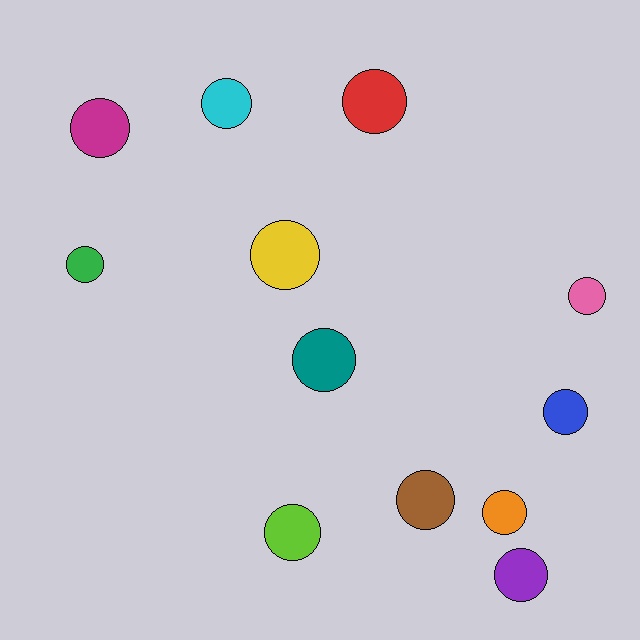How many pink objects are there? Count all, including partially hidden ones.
There is 1 pink object.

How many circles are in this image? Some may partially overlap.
There are 12 circles.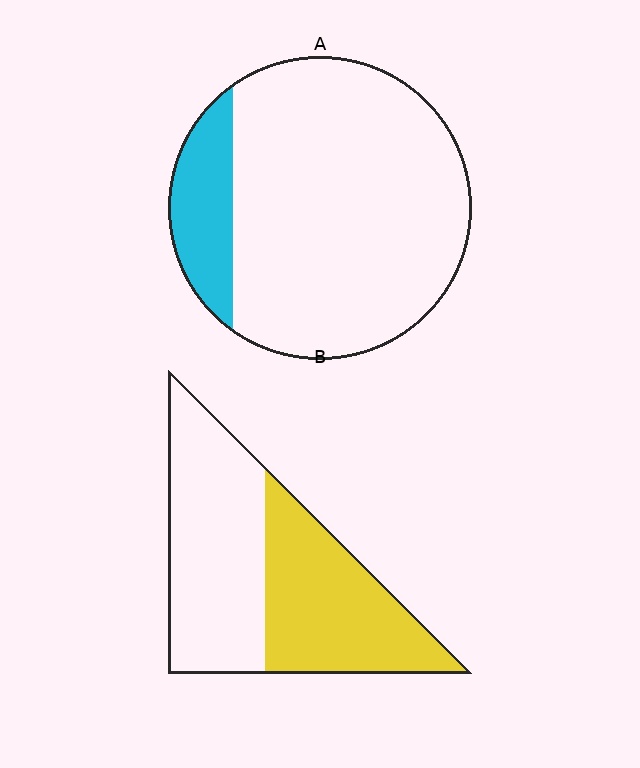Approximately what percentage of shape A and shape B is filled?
A is approximately 15% and B is approximately 45%.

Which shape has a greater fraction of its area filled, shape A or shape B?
Shape B.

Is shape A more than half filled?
No.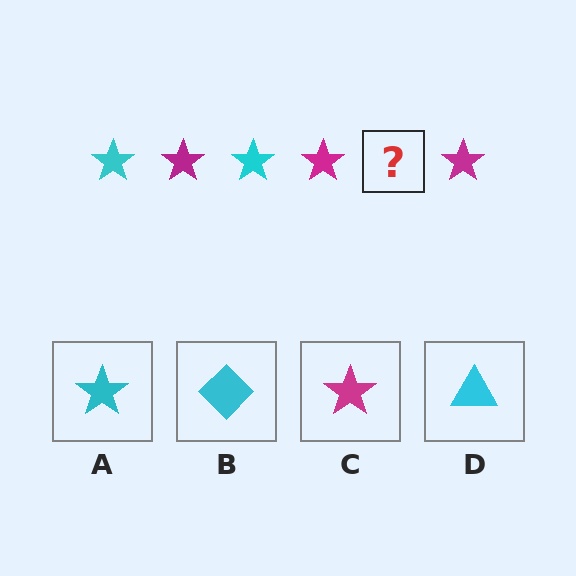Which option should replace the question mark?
Option A.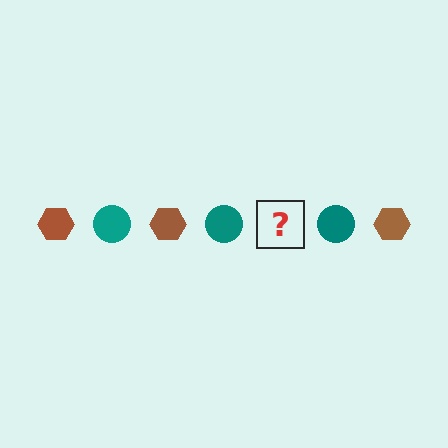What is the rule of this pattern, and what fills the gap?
The rule is that the pattern alternates between brown hexagon and teal circle. The gap should be filled with a brown hexagon.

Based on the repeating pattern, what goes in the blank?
The blank should be a brown hexagon.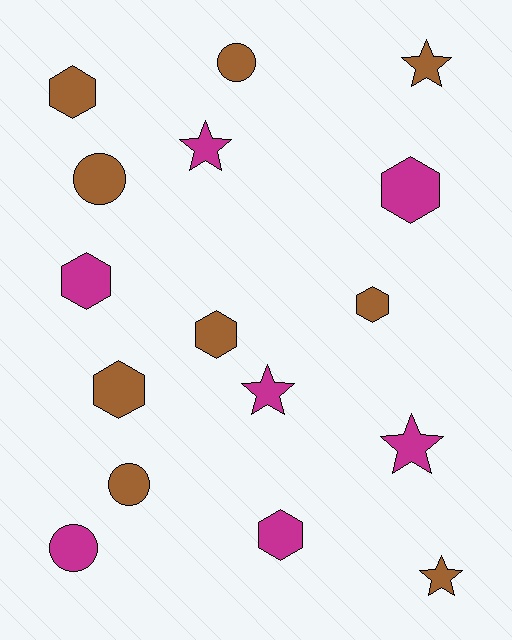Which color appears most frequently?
Brown, with 9 objects.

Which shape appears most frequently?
Hexagon, with 7 objects.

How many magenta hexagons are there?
There are 3 magenta hexagons.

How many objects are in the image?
There are 16 objects.